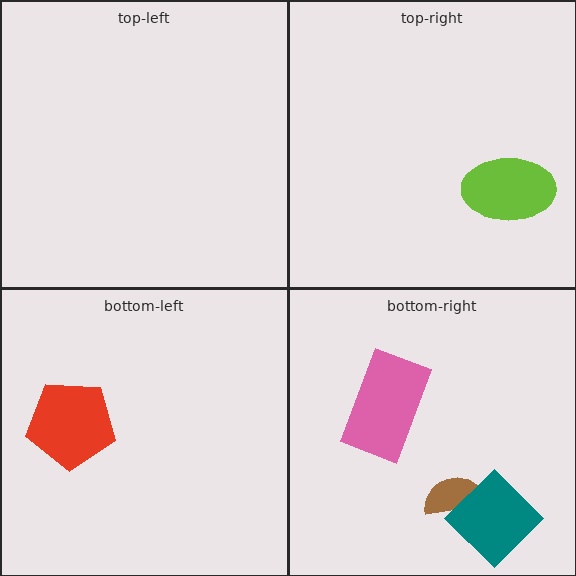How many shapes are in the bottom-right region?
3.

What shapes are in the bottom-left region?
The red pentagon.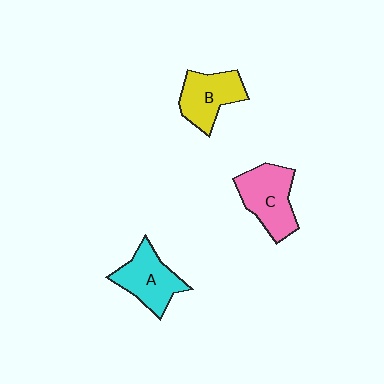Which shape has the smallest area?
Shape B (yellow).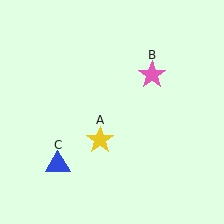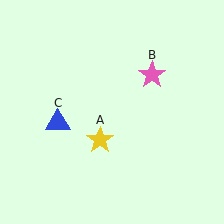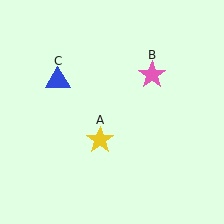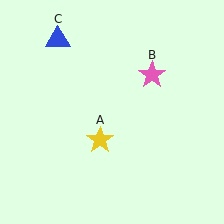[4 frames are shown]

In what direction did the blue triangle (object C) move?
The blue triangle (object C) moved up.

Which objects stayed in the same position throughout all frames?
Yellow star (object A) and pink star (object B) remained stationary.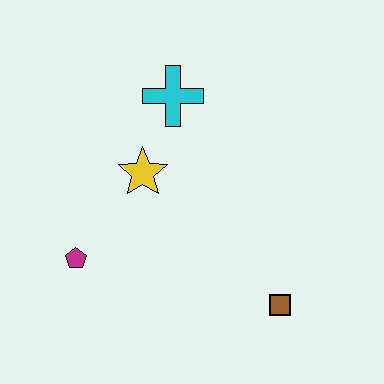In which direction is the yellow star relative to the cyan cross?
The yellow star is below the cyan cross.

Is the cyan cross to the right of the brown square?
No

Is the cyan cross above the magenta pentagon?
Yes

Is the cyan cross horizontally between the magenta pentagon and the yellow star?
No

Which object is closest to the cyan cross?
The yellow star is closest to the cyan cross.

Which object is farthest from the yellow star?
The brown square is farthest from the yellow star.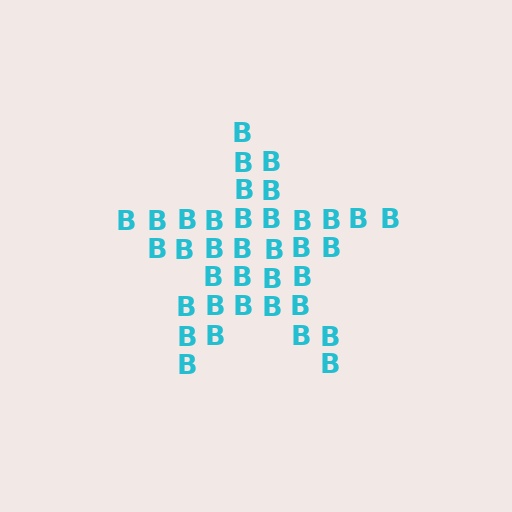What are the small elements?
The small elements are letter B's.